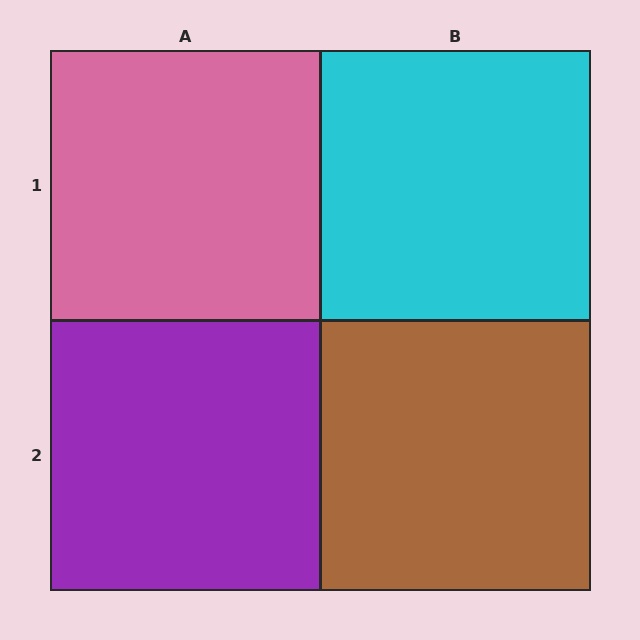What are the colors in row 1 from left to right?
Pink, cyan.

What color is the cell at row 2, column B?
Brown.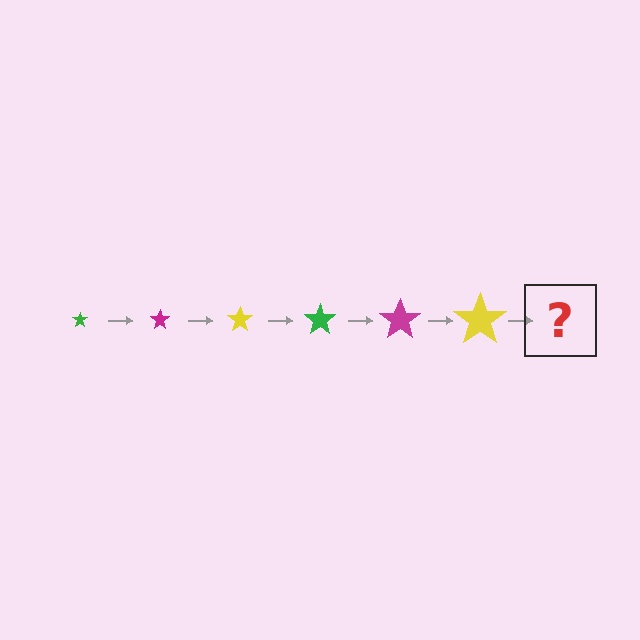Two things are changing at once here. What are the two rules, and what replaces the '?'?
The two rules are that the star grows larger each step and the color cycles through green, magenta, and yellow. The '?' should be a green star, larger than the previous one.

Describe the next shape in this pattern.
It should be a green star, larger than the previous one.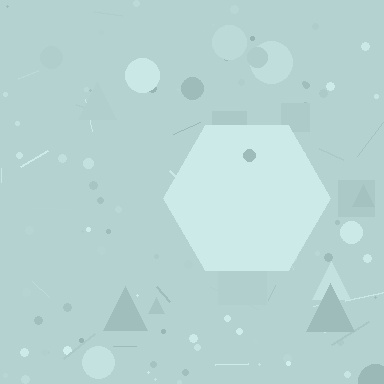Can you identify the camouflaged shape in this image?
The camouflaged shape is a hexagon.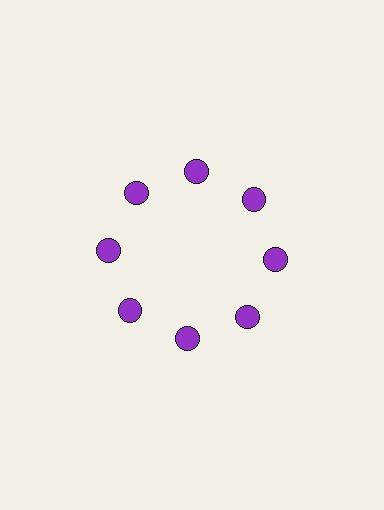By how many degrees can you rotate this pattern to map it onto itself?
The pattern maps onto itself every 45 degrees of rotation.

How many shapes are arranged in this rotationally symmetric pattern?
There are 8 shapes, arranged in 8 groups of 1.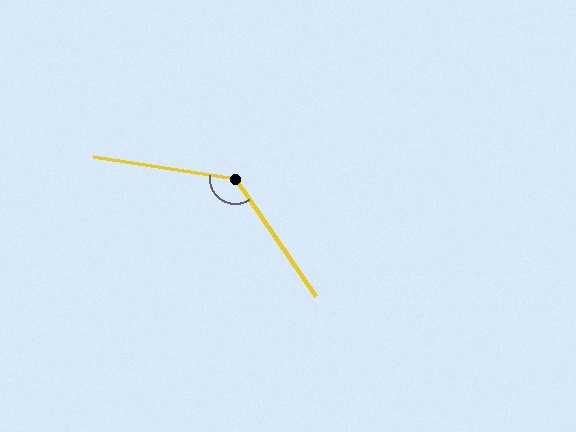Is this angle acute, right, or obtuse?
It is obtuse.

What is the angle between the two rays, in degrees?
Approximately 133 degrees.